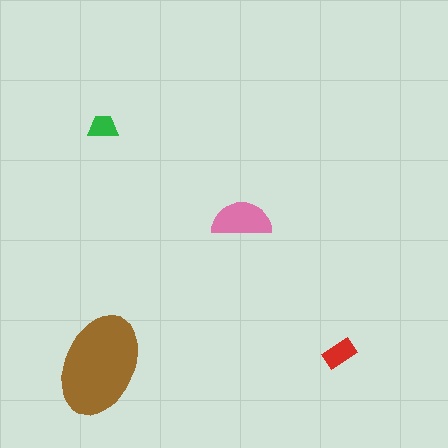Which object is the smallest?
The green trapezoid.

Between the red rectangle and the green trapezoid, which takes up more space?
The red rectangle.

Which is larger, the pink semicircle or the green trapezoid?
The pink semicircle.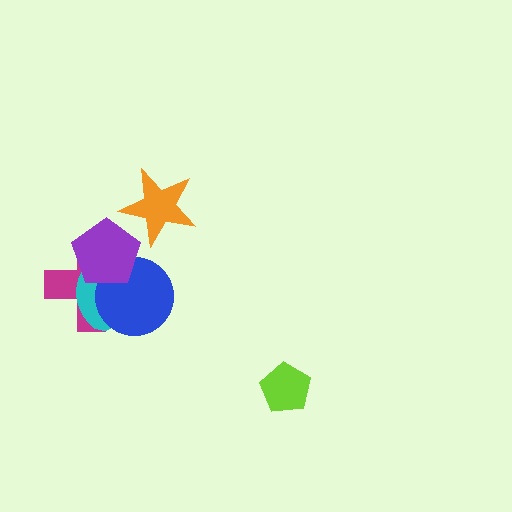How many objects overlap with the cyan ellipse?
3 objects overlap with the cyan ellipse.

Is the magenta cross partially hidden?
Yes, it is partially covered by another shape.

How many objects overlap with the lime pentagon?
0 objects overlap with the lime pentagon.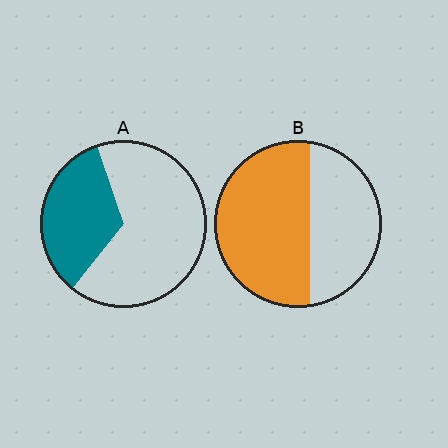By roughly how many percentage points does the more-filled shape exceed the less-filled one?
By roughly 25 percentage points (B over A).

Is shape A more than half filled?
No.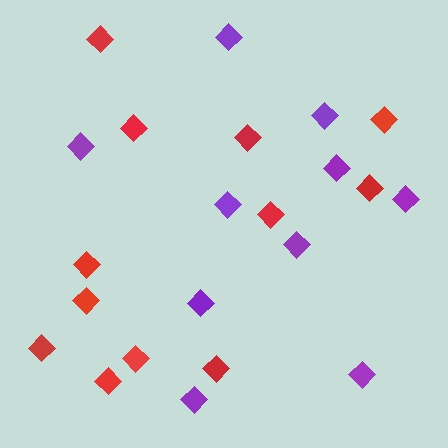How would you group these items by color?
There are 2 groups: one group of purple diamonds (10) and one group of red diamonds (12).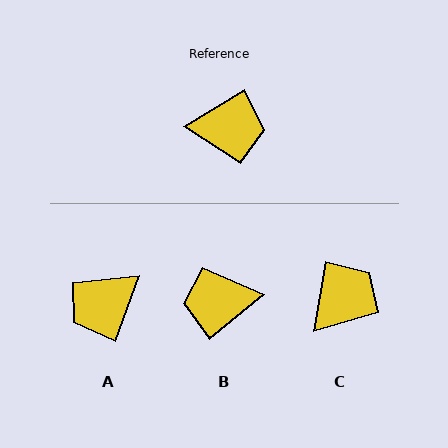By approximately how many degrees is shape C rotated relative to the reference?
Approximately 49 degrees counter-clockwise.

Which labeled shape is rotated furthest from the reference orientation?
B, about 171 degrees away.